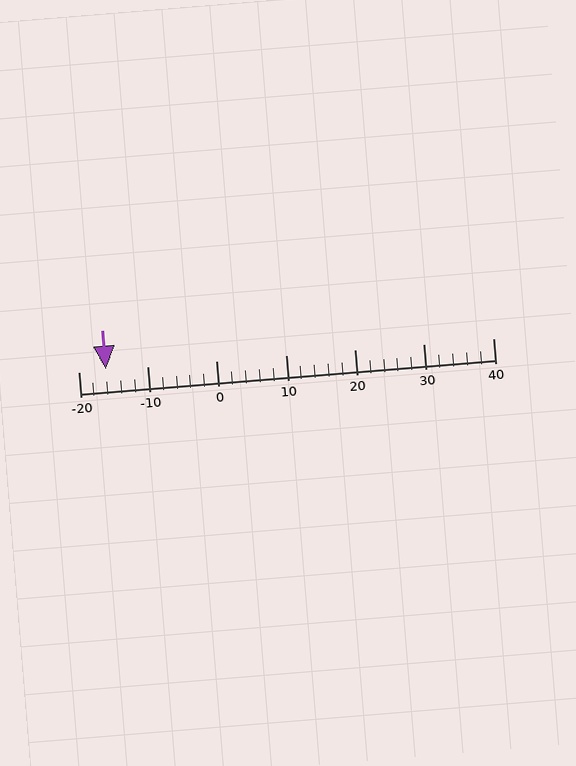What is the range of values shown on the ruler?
The ruler shows values from -20 to 40.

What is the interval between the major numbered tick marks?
The major tick marks are spaced 10 units apart.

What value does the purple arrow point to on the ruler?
The purple arrow points to approximately -16.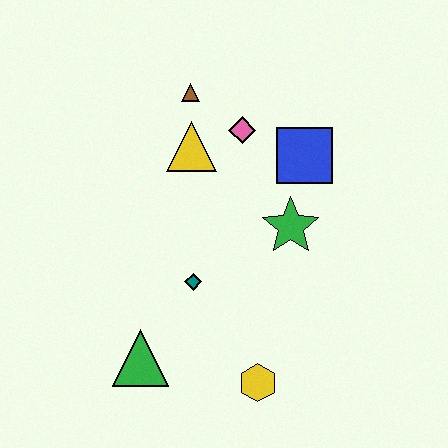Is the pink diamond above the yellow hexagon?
Yes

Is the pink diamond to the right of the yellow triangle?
Yes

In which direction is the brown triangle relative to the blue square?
The brown triangle is to the left of the blue square.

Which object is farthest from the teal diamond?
The brown triangle is farthest from the teal diamond.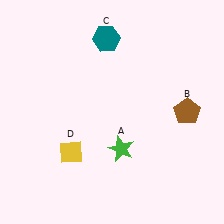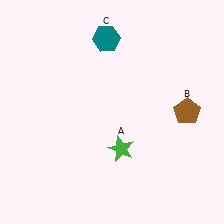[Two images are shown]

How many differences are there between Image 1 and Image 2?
There is 1 difference between the two images.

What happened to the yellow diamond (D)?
The yellow diamond (D) was removed in Image 2. It was in the bottom-left area of Image 1.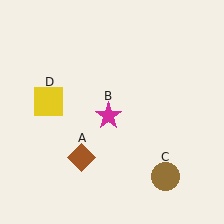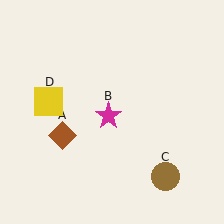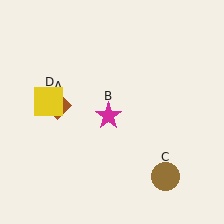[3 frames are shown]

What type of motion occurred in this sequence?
The brown diamond (object A) rotated clockwise around the center of the scene.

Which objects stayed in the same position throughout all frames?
Magenta star (object B) and brown circle (object C) and yellow square (object D) remained stationary.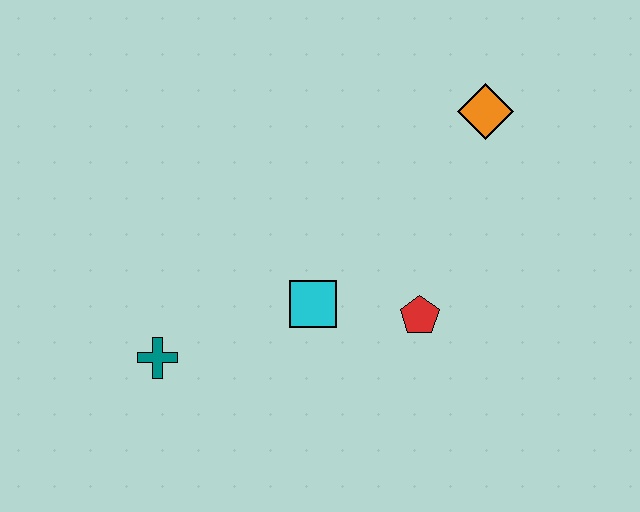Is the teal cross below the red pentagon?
Yes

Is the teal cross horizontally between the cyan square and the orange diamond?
No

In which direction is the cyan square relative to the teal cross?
The cyan square is to the right of the teal cross.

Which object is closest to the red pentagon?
The cyan square is closest to the red pentagon.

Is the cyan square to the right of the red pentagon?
No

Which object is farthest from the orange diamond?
The teal cross is farthest from the orange diamond.